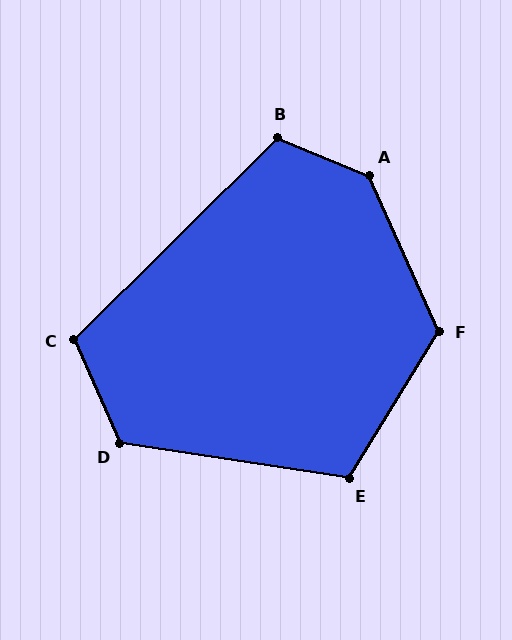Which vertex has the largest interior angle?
A, at approximately 136 degrees.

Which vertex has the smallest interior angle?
C, at approximately 111 degrees.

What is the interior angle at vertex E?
Approximately 113 degrees (obtuse).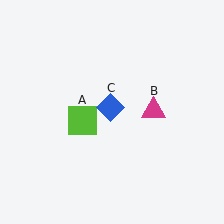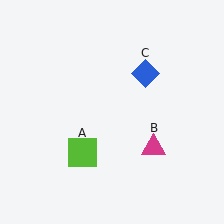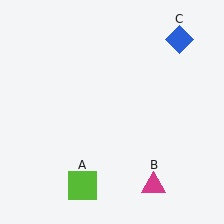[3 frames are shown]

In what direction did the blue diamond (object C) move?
The blue diamond (object C) moved up and to the right.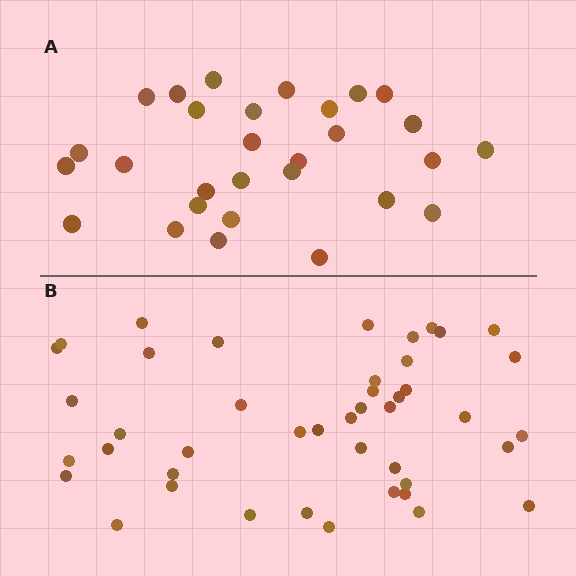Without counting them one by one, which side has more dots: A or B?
Region B (the bottom region) has more dots.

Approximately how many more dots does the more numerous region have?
Region B has approximately 15 more dots than region A.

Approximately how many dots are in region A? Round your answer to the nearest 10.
About 30 dots. (The exact count is 29, which rounds to 30.)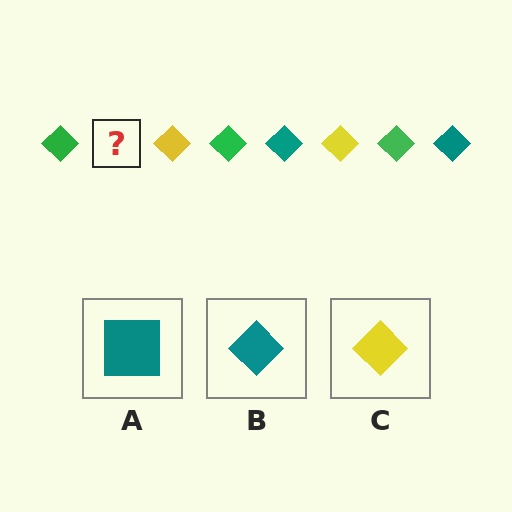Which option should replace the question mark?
Option B.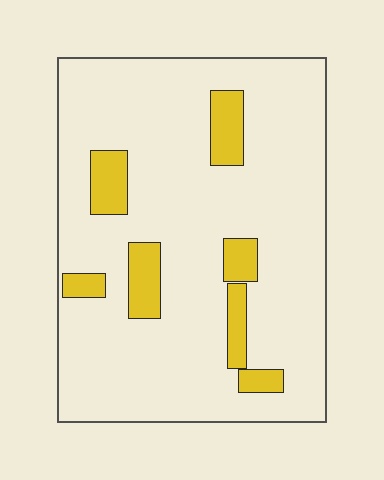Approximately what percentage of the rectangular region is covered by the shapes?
Approximately 15%.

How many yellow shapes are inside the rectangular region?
7.